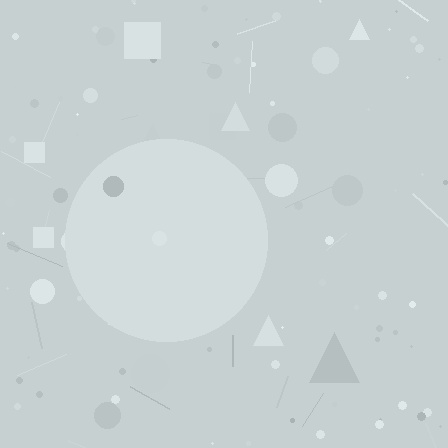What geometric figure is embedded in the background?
A circle is embedded in the background.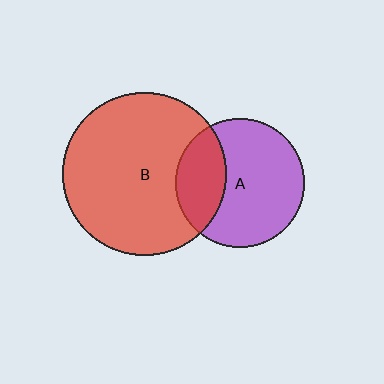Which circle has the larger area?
Circle B (red).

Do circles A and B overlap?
Yes.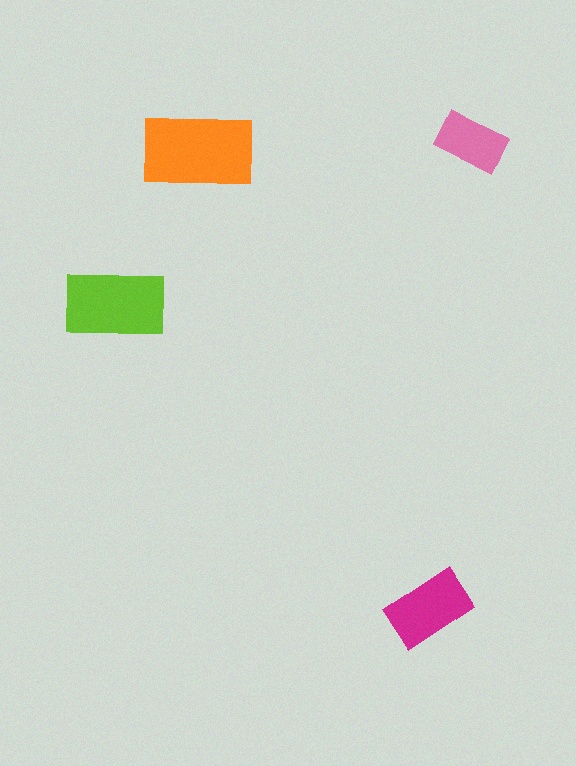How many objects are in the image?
There are 4 objects in the image.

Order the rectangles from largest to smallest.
the orange one, the lime one, the magenta one, the pink one.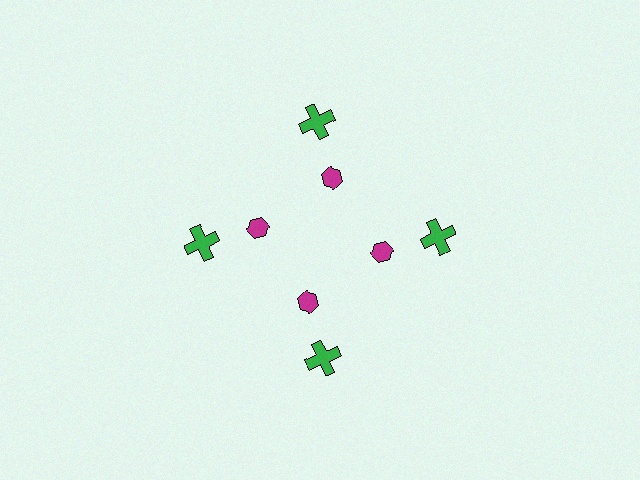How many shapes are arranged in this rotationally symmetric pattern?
There are 8 shapes, arranged in 4 groups of 2.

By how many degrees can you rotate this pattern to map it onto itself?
The pattern maps onto itself every 90 degrees of rotation.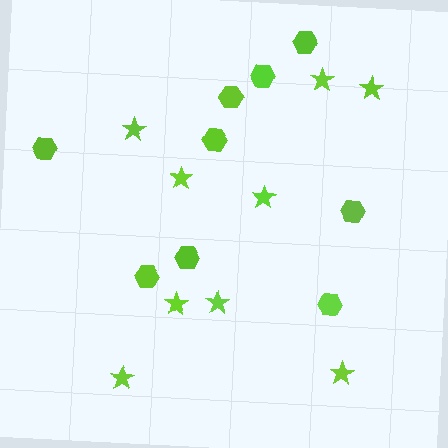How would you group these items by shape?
There are 2 groups: one group of stars (9) and one group of hexagons (9).